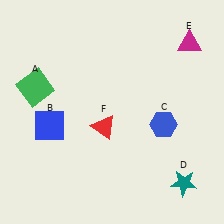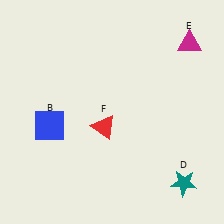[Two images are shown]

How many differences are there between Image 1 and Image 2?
There are 2 differences between the two images.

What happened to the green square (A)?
The green square (A) was removed in Image 2. It was in the top-left area of Image 1.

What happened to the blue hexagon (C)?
The blue hexagon (C) was removed in Image 2. It was in the bottom-right area of Image 1.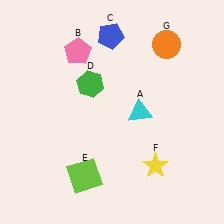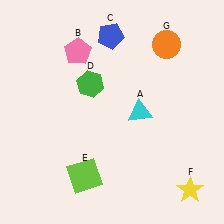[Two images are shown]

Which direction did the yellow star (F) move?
The yellow star (F) moved right.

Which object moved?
The yellow star (F) moved right.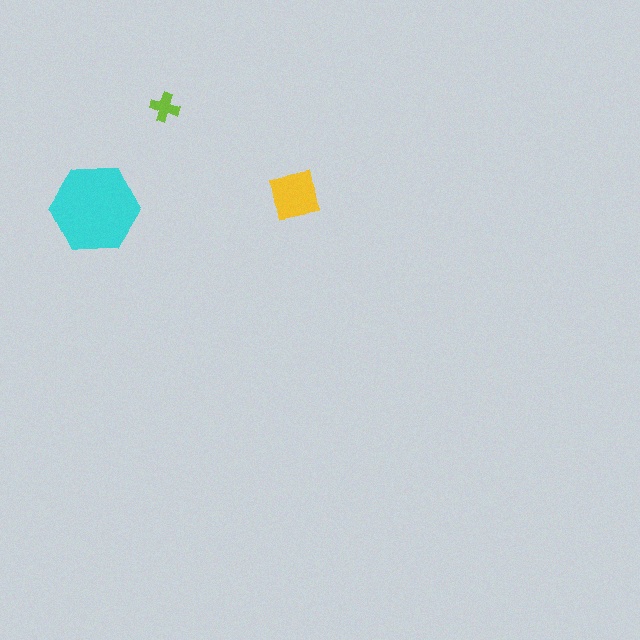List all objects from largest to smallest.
The cyan hexagon, the yellow square, the lime cross.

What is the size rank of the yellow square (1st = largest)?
2nd.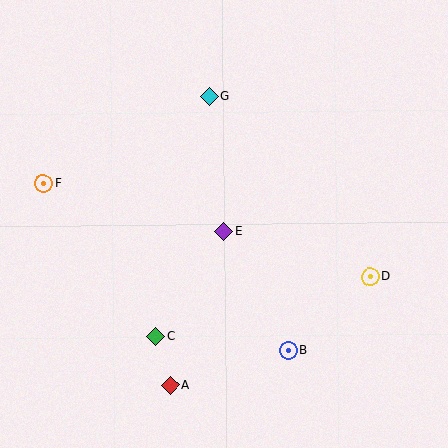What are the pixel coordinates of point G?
Point G is at (209, 96).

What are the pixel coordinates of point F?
Point F is at (43, 183).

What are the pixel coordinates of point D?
Point D is at (370, 277).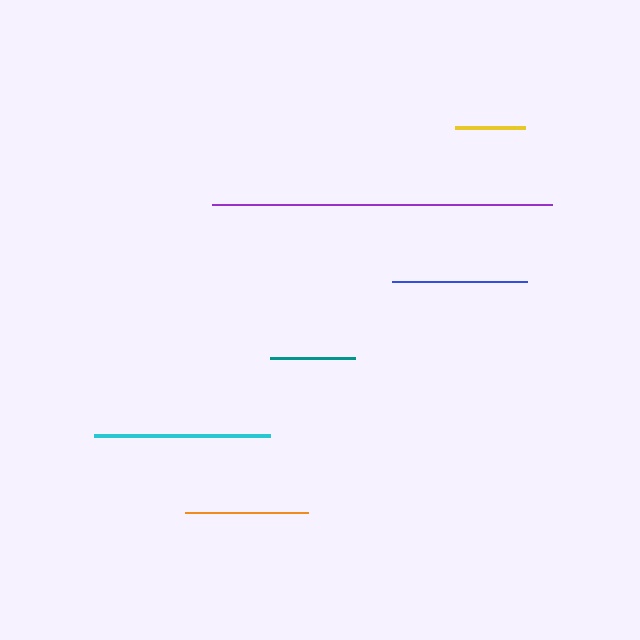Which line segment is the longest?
The purple line is the longest at approximately 340 pixels.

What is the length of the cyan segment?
The cyan segment is approximately 177 pixels long.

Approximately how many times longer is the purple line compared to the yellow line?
The purple line is approximately 4.9 times the length of the yellow line.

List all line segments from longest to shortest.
From longest to shortest: purple, cyan, blue, orange, teal, yellow.